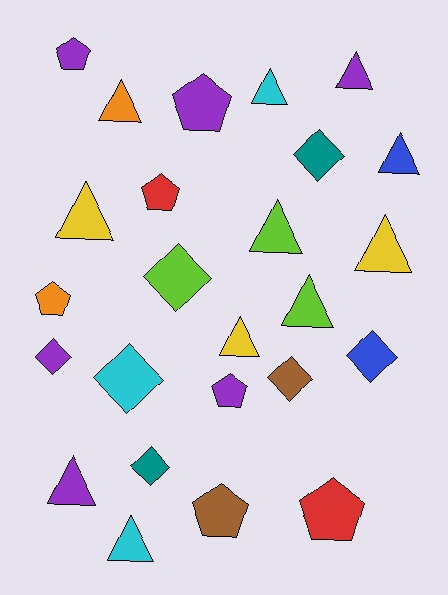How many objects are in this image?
There are 25 objects.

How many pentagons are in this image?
There are 7 pentagons.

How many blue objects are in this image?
There are 2 blue objects.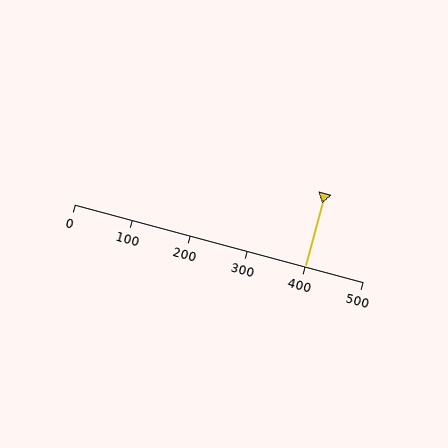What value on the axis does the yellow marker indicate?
The marker indicates approximately 400.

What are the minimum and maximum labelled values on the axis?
The axis runs from 0 to 500.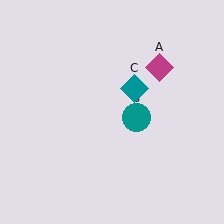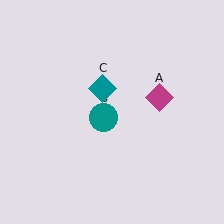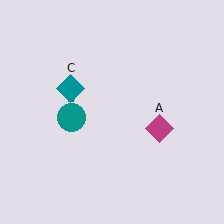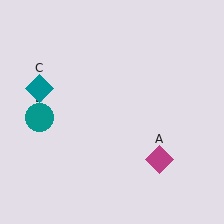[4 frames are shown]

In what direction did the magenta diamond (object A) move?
The magenta diamond (object A) moved down.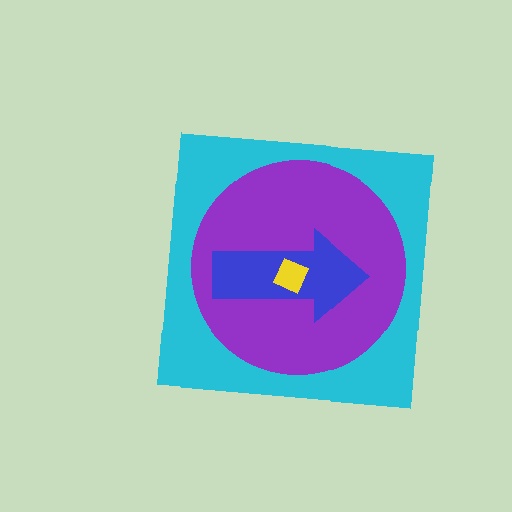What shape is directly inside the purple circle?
The blue arrow.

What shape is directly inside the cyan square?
The purple circle.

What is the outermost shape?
The cyan square.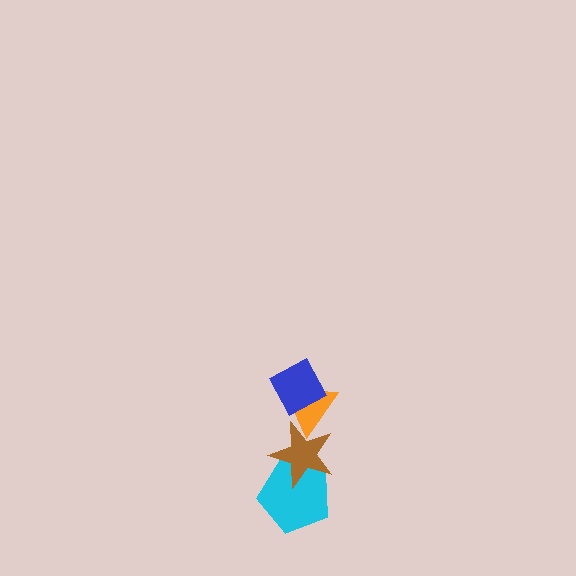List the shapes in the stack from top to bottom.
From top to bottom: the blue diamond, the orange triangle, the brown star, the cyan pentagon.